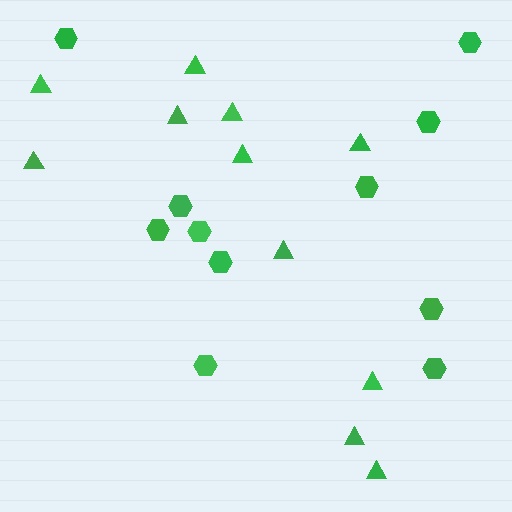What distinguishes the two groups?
There are 2 groups: one group of hexagons (11) and one group of triangles (11).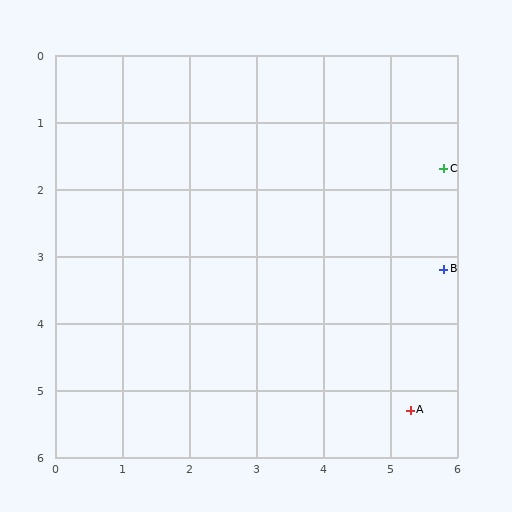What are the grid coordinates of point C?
Point C is at approximately (5.8, 1.7).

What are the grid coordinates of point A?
Point A is at approximately (5.3, 5.3).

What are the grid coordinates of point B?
Point B is at approximately (5.8, 3.2).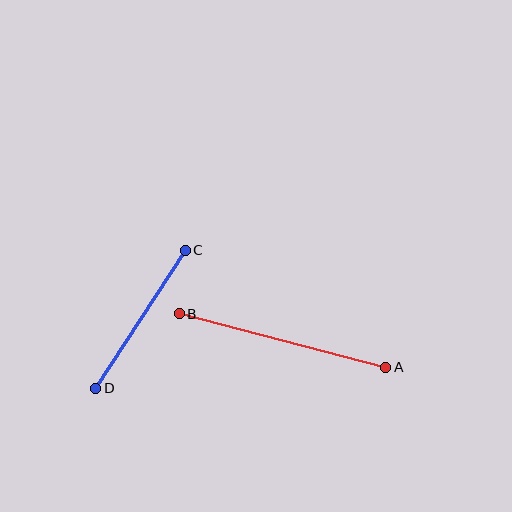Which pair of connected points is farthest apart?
Points A and B are farthest apart.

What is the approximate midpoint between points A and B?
The midpoint is at approximately (282, 341) pixels.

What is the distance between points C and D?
The distance is approximately 164 pixels.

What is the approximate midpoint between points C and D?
The midpoint is at approximately (141, 319) pixels.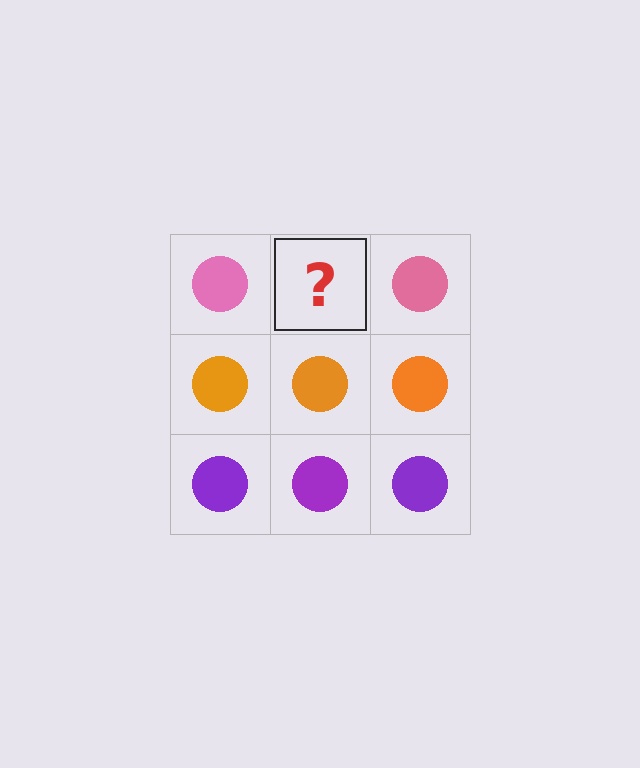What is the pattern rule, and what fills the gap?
The rule is that each row has a consistent color. The gap should be filled with a pink circle.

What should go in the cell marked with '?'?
The missing cell should contain a pink circle.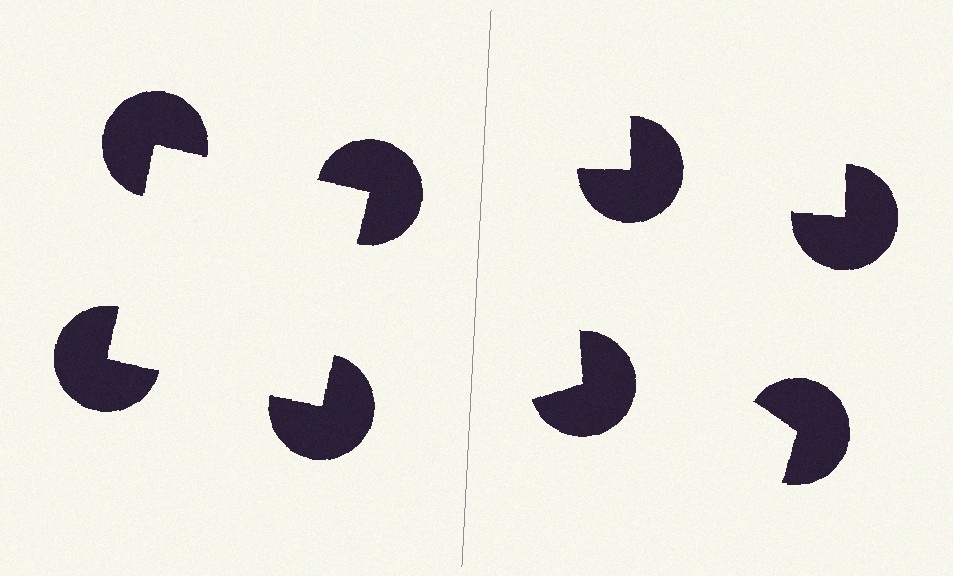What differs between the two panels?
The pac-man discs are positioned identically on both sides; only the wedge orientations differ. On the left they align to a square; on the right they are misaligned.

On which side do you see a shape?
An illusory square appears on the left side. On the right side the wedge cuts are rotated, so no coherent shape forms.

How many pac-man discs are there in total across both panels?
8 — 4 on each side.